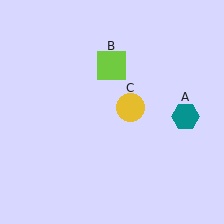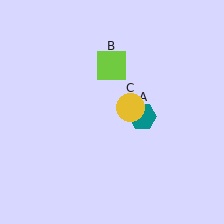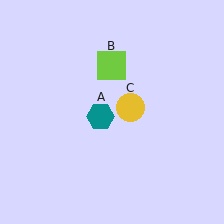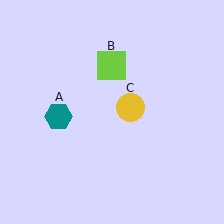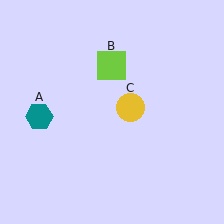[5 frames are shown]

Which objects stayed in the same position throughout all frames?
Lime square (object B) and yellow circle (object C) remained stationary.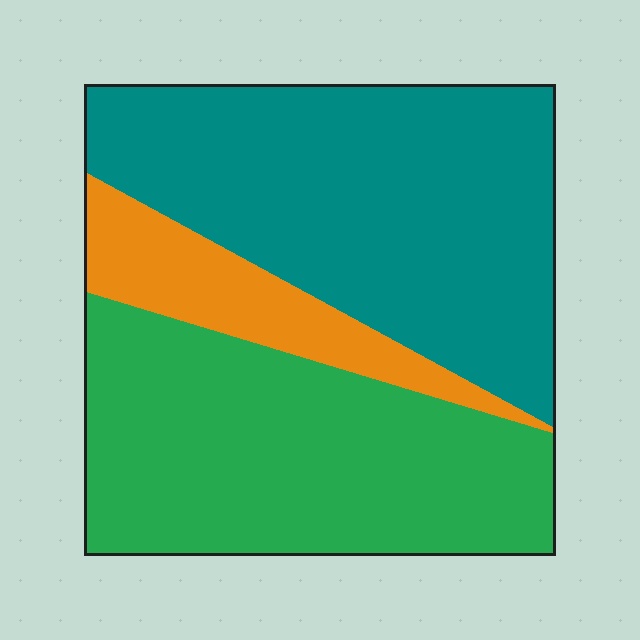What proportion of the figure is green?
Green covers 41% of the figure.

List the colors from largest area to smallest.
From largest to smallest: teal, green, orange.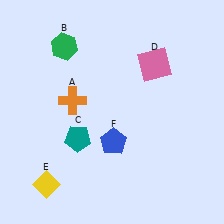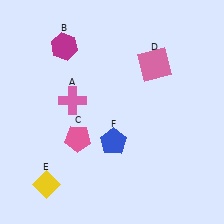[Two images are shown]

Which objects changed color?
A changed from orange to pink. B changed from green to magenta. C changed from teal to pink.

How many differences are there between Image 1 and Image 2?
There are 3 differences between the two images.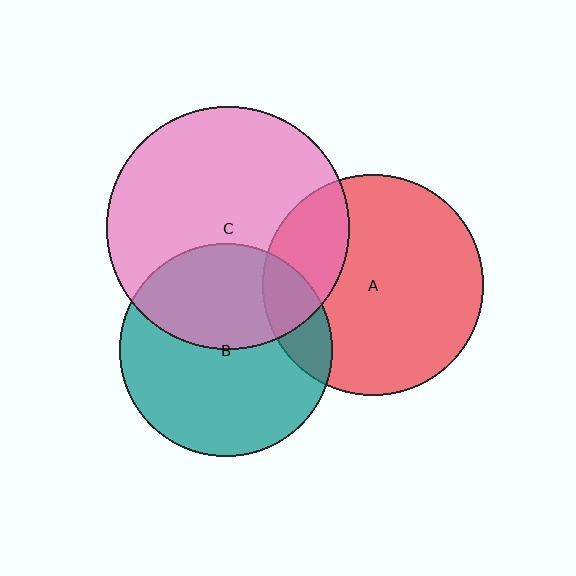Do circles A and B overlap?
Yes.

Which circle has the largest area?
Circle C (pink).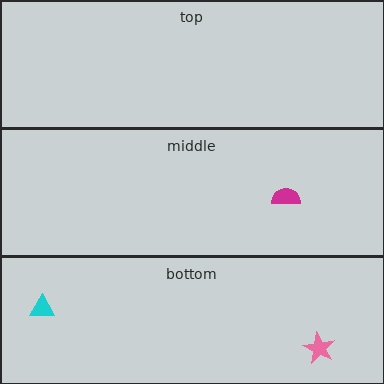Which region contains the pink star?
The bottom region.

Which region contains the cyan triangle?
The bottom region.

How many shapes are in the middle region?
1.